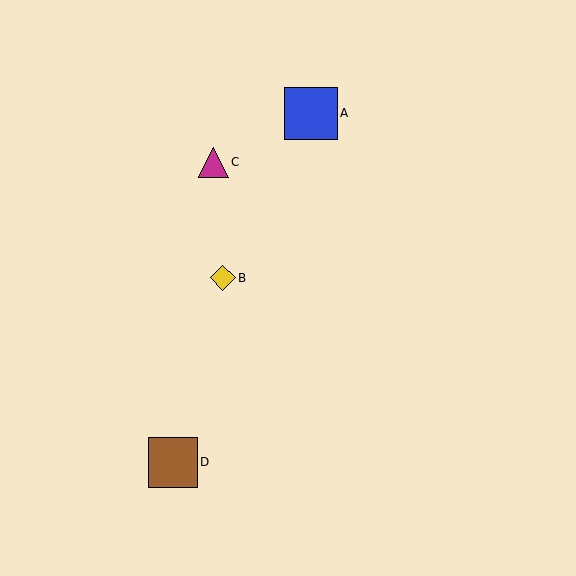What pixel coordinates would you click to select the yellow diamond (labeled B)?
Click at (223, 278) to select the yellow diamond B.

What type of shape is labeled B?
Shape B is a yellow diamond.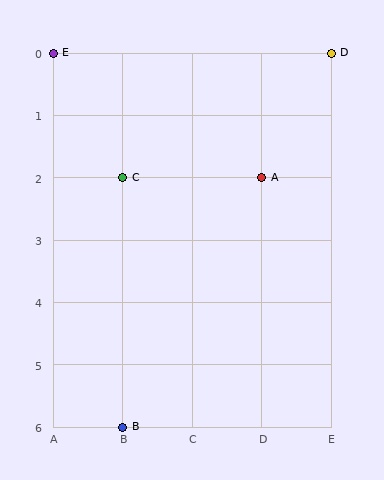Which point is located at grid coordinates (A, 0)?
Point E is at (A, 0).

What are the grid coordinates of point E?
Point E is at grid coordinates (A, 0).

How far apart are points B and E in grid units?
Points B and E are 1 column and 6 rows apart (about 6.1 grid units diagonally).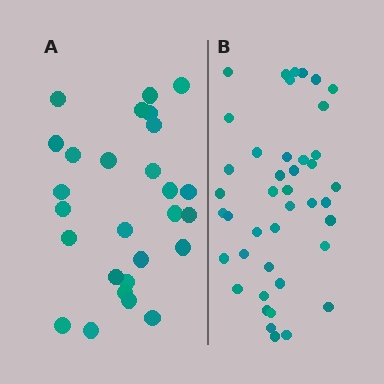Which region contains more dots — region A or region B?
Region B (the right region) has more dots.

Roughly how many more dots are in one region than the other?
Region B has approximately 15 more dots than region A.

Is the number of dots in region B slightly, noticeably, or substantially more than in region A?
Region B has substantially more. The ratio is roughly 1.6 to 1.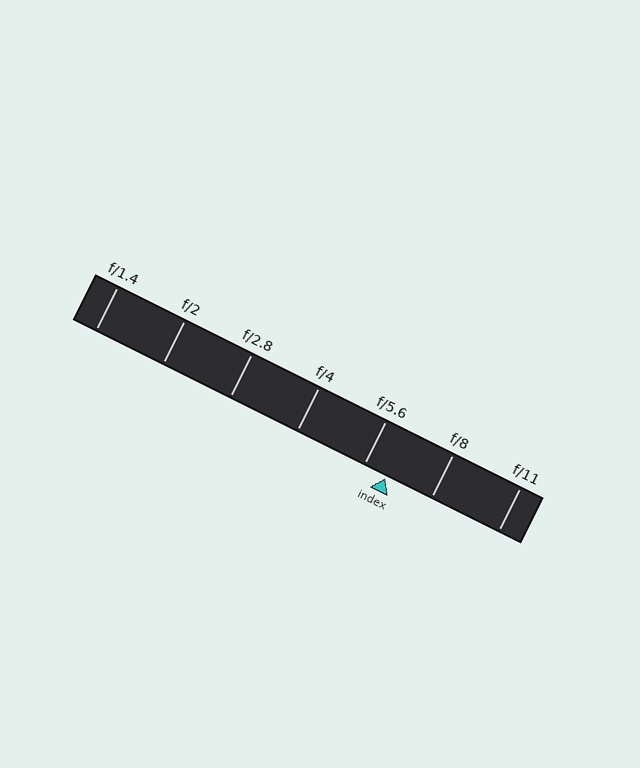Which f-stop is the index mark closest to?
The index mark is closest to f/5.6.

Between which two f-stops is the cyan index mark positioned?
The index mark is between f/5.6 and f/8.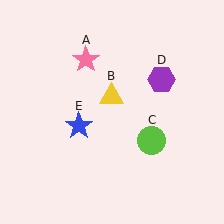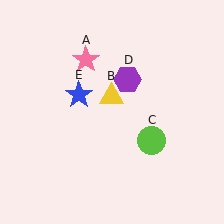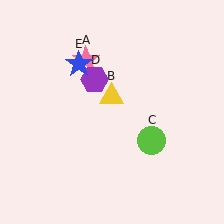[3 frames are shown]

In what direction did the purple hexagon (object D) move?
The purple hexagon (object D) moved left.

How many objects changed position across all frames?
2 objects changed position: purple hexagon (object D), blue star (object E).